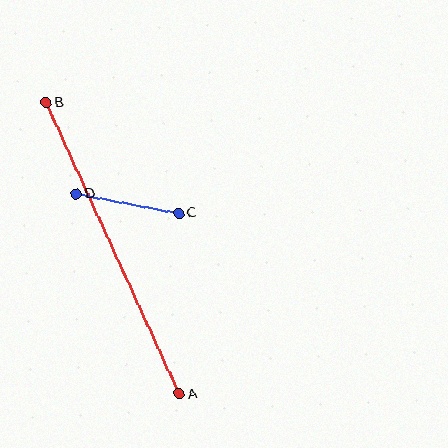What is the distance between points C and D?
The distance is approximately 104 pixels.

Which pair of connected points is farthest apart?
Points A and B are farthest apart.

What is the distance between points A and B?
The distance is approximately 321 pixels.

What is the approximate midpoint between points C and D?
The midpoint is at approximately (127, 204) pixels.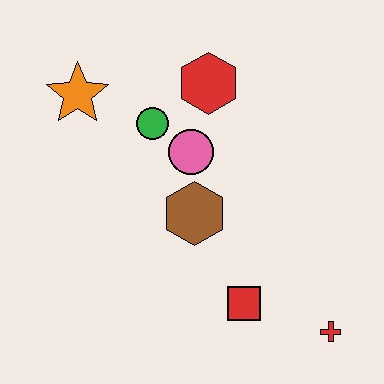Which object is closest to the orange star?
The green circle is closest to the orange star.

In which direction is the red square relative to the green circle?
The red square is below the green circle.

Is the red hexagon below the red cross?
No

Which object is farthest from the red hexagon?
The red cross is farthest from the red hexagon.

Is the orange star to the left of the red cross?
Yes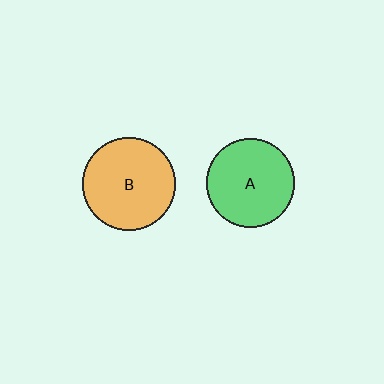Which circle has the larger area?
Circle B (orange).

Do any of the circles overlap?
No, none of the circles overlap.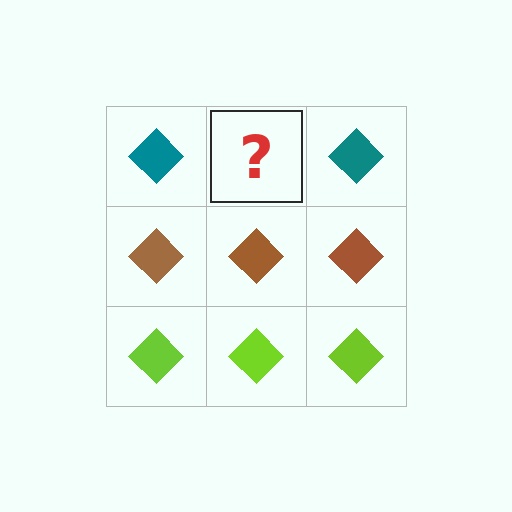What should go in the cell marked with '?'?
The missing cell should contain a teal diamond.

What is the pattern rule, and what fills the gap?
The rule is that each row has a consistent color. The gap should be filled with a teal diamond.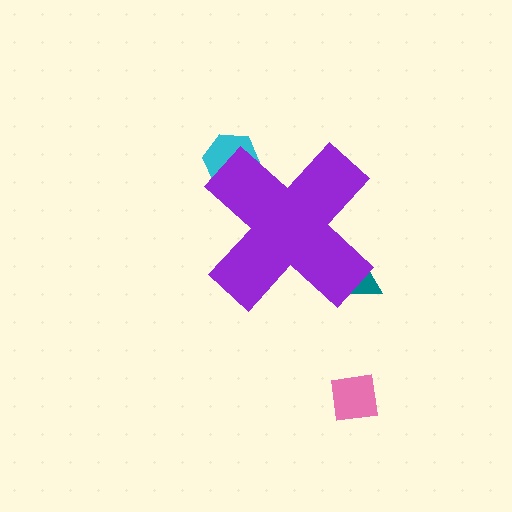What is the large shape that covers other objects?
A purple cross.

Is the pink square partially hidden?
No, the pink square is fully visible.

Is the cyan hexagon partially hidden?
Yes, the cyan hexagon is partially hidden behind the purple cross.